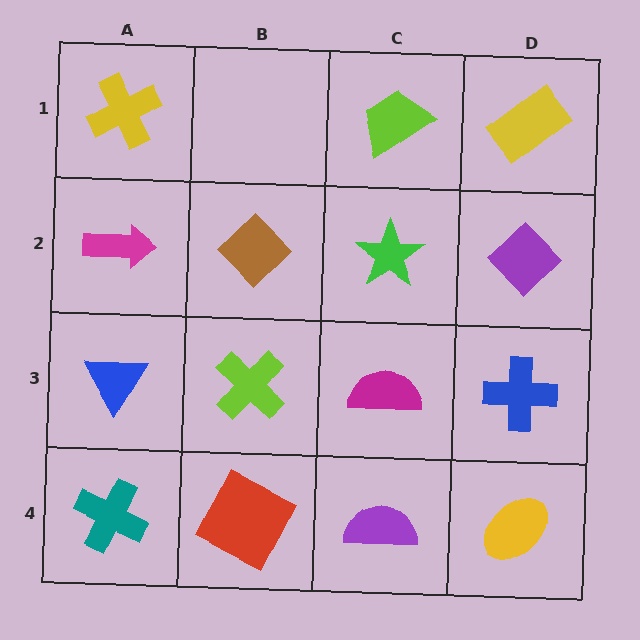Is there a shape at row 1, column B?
No, that cell is empty.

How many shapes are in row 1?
3 shapes.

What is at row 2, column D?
A purple diamond.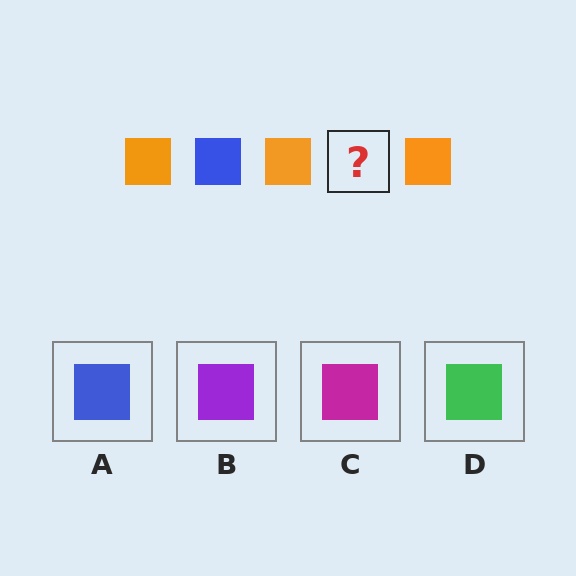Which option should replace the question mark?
Option A.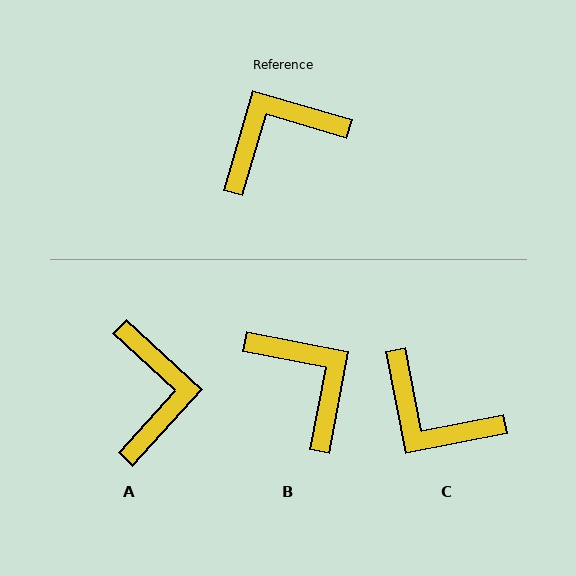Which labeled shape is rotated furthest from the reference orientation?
C, about 117 degrees away.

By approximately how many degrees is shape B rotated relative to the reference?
Approximately 84 degrees clockwise.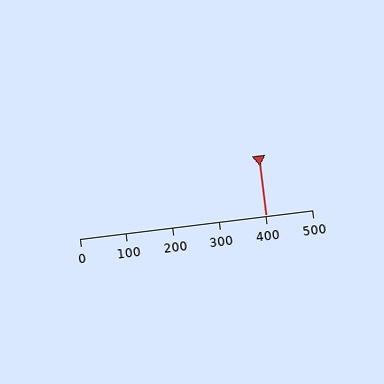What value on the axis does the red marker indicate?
The marker indicates approximately 400.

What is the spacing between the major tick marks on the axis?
The major ticks are spaced 100 apart.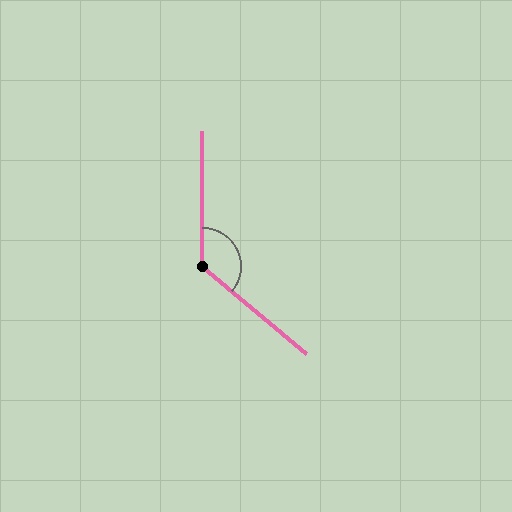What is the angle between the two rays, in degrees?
Approximately 130 degrees.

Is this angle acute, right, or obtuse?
It is obtuse.